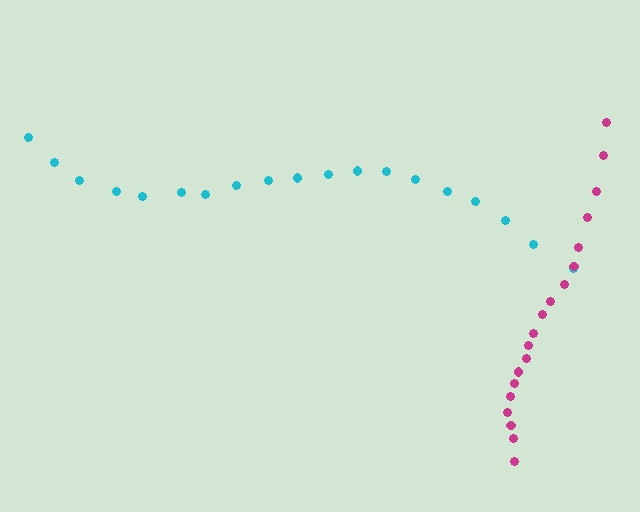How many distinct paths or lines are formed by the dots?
There are 2 distinct paths.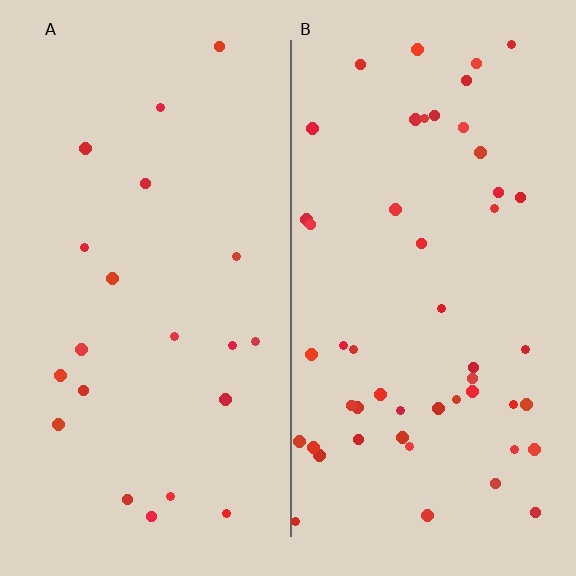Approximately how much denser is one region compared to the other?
Approximately 2.5× — region B over region A.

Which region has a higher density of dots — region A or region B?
B (the right).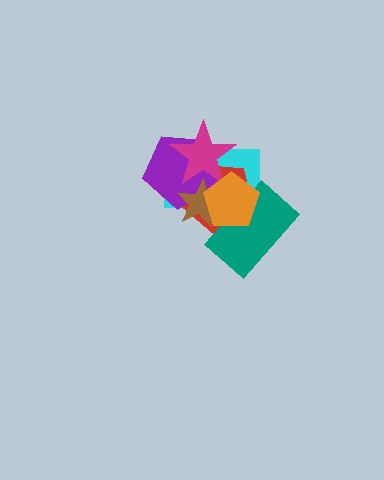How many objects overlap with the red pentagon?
6 objects overlap with the red pentagon.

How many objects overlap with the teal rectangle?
4 objects overlap with the teal rectangle.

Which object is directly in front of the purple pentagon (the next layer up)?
The magenta star is directly in front of the purple pentagon.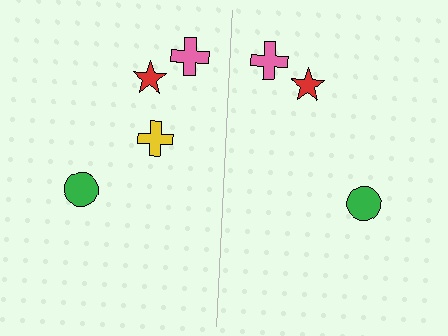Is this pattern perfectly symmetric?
No, the pattern is not perfectly symmetric. A yellow cross is missing from the right side.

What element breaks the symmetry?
A yellow cross is missing from the right side.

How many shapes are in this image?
There are 7 shapes in this image.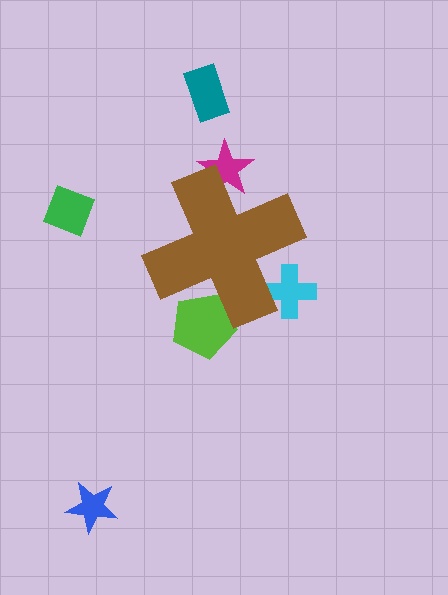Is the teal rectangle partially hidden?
No, the teal rectangle is fully visible.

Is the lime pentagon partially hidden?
Yes, the lime pentagon is partially hidden behind the brown cross.